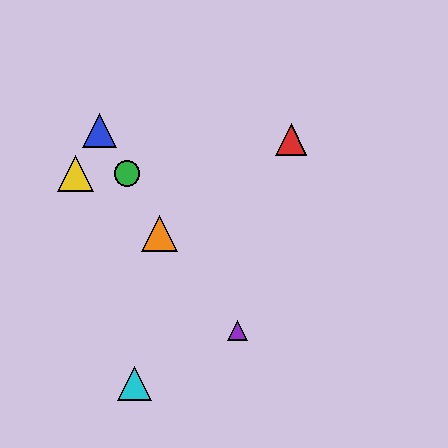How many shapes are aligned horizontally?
2 shapes (the green circle, the yellow triangle) are aligned horizontally.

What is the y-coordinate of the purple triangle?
The purple triangle is at y≈330.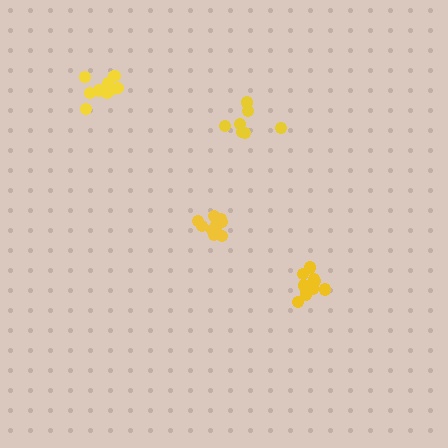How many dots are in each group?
Group 1: 7 dots, Group 2: 10 dots, Group 3: 9 dots, Group 4: 12 dots (38 total).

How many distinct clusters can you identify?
There are 4 distinct clusters.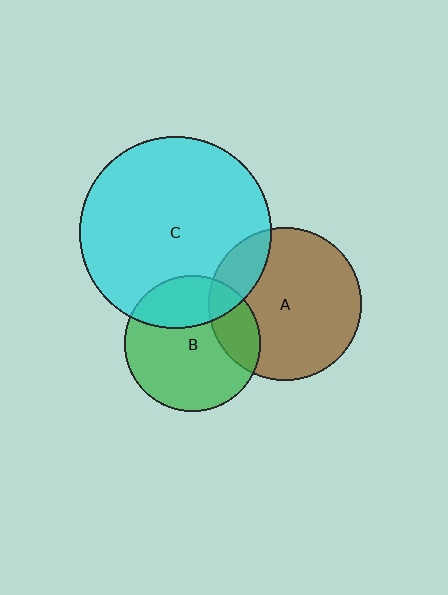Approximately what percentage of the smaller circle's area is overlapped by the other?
Approximately 30%.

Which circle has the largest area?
Circle C (cyan).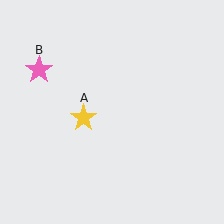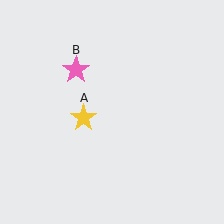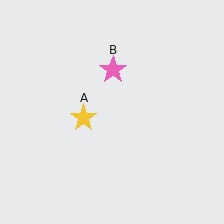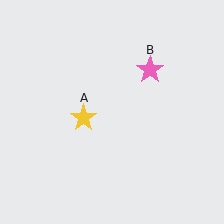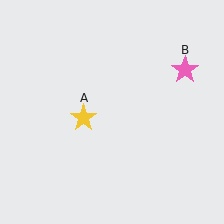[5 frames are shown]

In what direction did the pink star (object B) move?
The pink star (object B) moved right.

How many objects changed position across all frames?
1 object changed position: pink star (object B).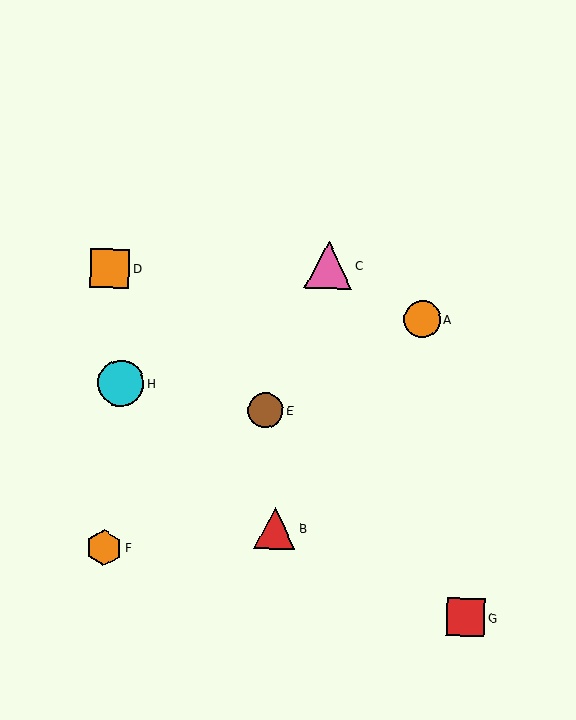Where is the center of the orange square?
The center of the orange square is at (110, 268).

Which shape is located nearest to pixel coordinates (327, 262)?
The pink triangle (labeled C) at (328, 265) is nearest to that location.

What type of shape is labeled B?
Shape B is a red triangle.